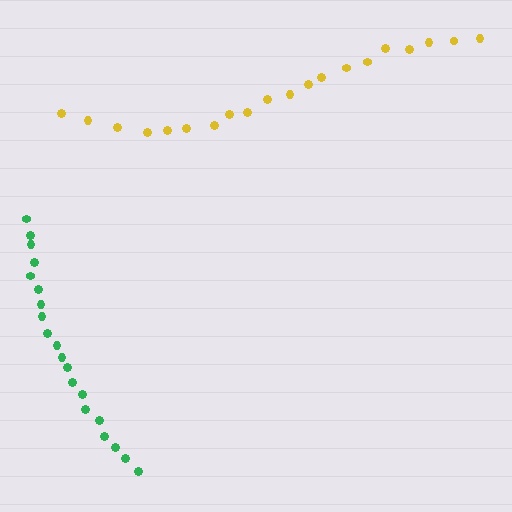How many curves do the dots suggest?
There are 2 distinct paths.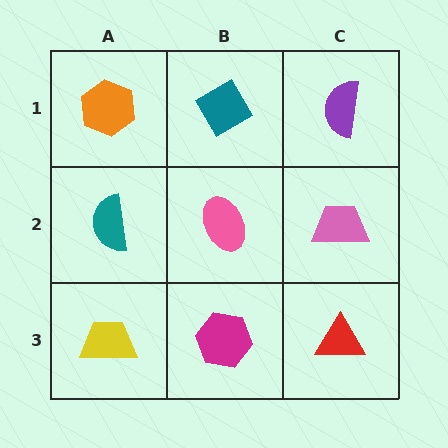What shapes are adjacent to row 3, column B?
A pink ellipse (row 2, column B), a yellow trapezoid (row 3, column A), a red triangle (row 3, column C).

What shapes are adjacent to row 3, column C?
A pink trapezoid (row 2, column C), a magenta hexagon (row 3, column B).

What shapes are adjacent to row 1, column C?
A pink trapezoid (row 2, column C), a teal diamond (row 1, column B).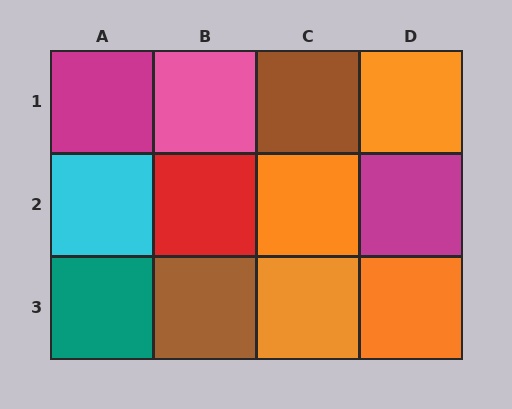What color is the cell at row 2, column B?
Red.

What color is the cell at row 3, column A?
Teal.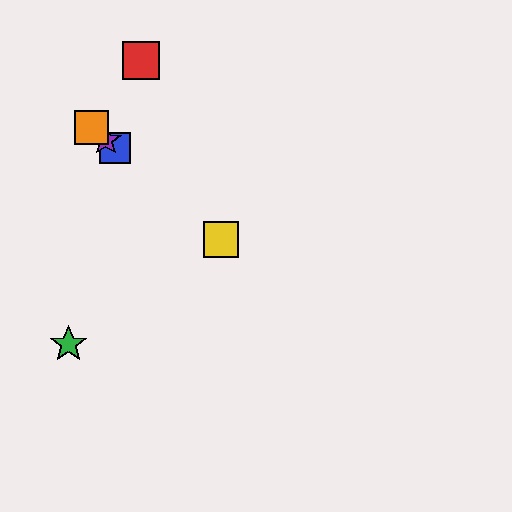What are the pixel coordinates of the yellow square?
The yellow square is at (221, 240).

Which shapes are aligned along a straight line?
The blue square, the yellow square, the purple star, the orange square are aligned along a straight line.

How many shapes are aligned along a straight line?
4 shapes (the blue square, the yellow square, the purple star, the orange square) are aligned along a straight line.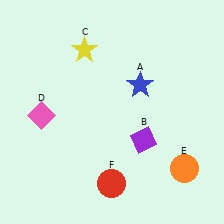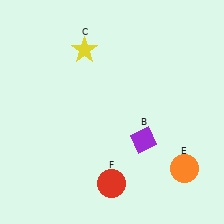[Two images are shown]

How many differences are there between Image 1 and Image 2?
There are 2 differences between the two images.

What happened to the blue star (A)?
The blue star (A) was removed in Image 2. It was in the top-right area of Image 1.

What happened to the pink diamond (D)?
The pink diamond (D) was removed in Image 2. It was in the bottom-left area of Image 1.